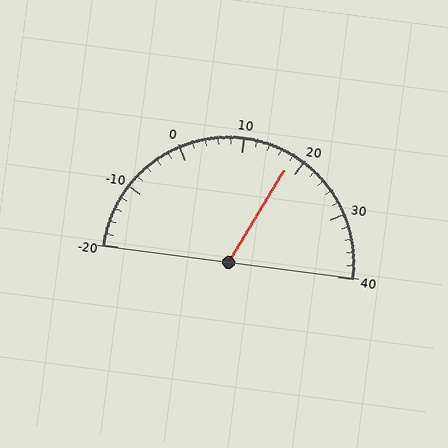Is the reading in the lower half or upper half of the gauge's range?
The reading is in the upper half of the range (-20 to 40).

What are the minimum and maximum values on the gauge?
The gauge ranges from -20 to 40.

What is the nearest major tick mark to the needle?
The nearest major tick mark is 20.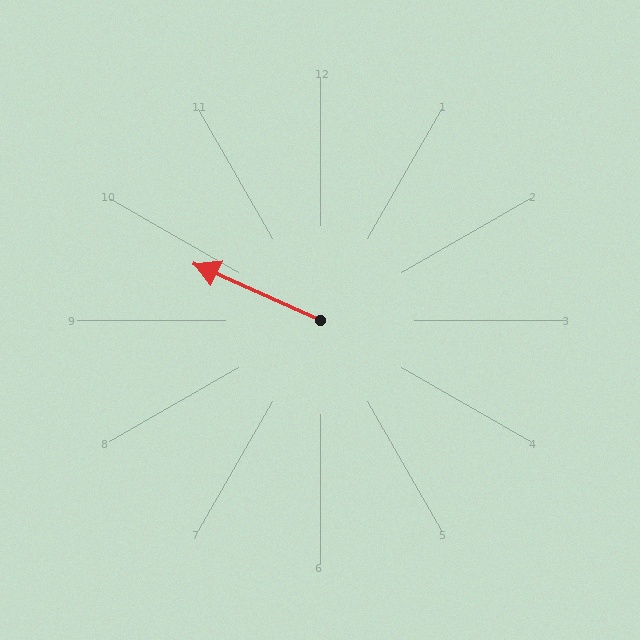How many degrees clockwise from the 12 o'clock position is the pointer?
Approximately 294 degrees.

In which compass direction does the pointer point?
Northwest.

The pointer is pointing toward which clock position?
Roughly 10 o'clock.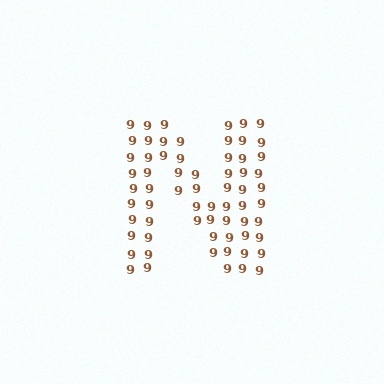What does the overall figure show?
The overall figure shows the letter N.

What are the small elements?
The small elements are digit 9's.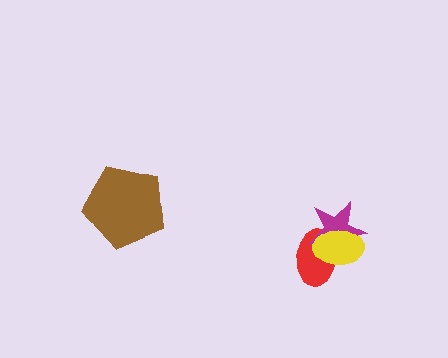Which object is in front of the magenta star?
The yellow ellipse is in front of the magenta star.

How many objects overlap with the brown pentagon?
0 objects overlap with the brown pentagon.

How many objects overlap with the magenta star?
2 objects overlap with the magenta star.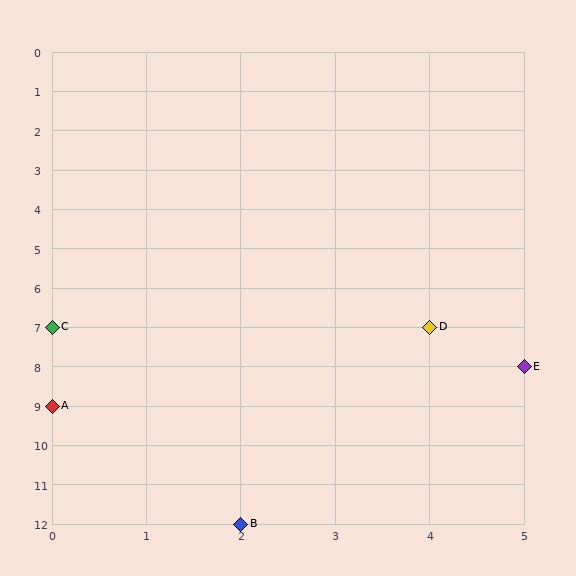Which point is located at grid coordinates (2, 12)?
Point B is at (2, 12).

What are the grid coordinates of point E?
Point E is at grid coordinates (5, 8).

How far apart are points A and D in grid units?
Points A and D are 4 columns and 2 rows apart (about 4.5 grid units diagonally).